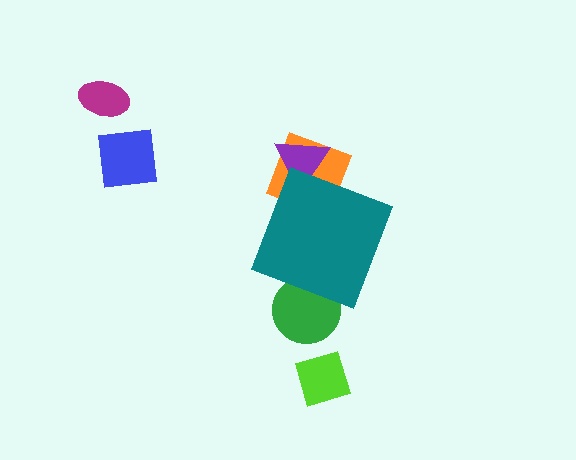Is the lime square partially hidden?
No, the lime square is fully visible.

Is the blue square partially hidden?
No, the blue square is fully visible.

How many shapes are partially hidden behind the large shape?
3 shapes are partially hidden.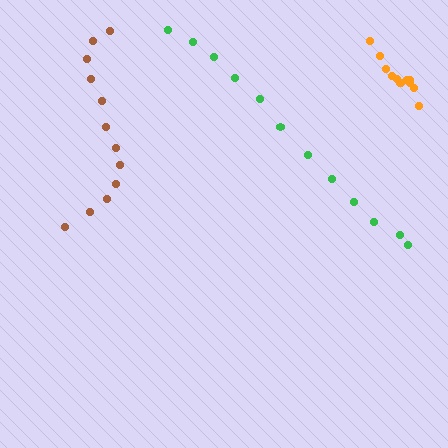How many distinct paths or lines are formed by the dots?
There are 3 distinct paths.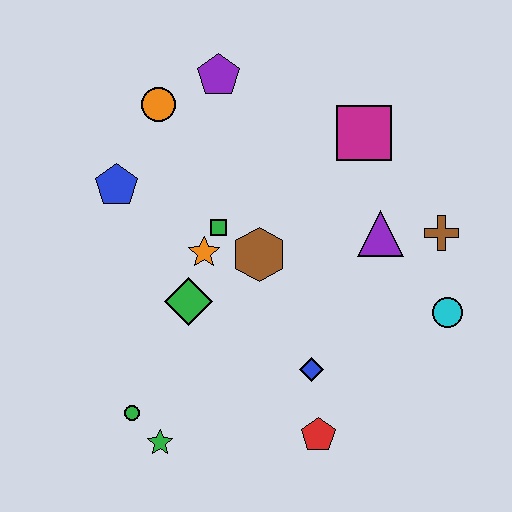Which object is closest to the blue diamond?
The red pentagon is closest to the blue diamond.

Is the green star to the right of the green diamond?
No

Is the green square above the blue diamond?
Yes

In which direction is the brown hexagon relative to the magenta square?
The brown hexagon is below the magenta square.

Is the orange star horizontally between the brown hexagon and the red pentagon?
No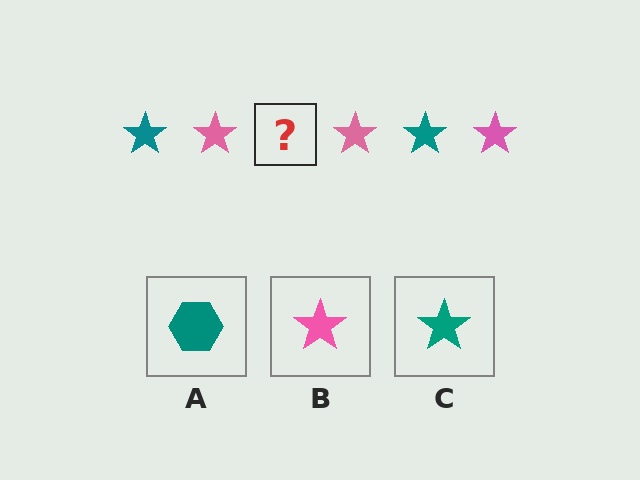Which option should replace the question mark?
Option C.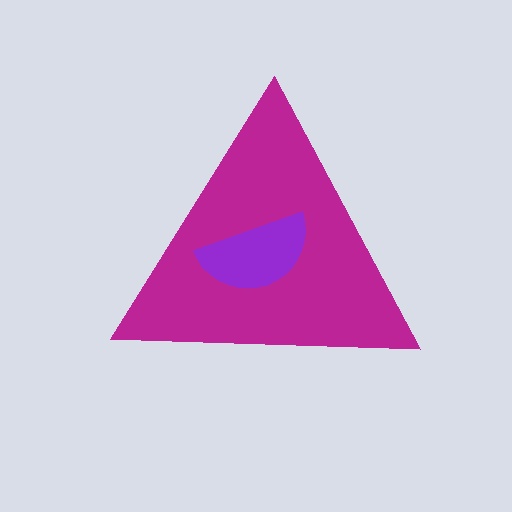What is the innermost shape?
The purple semicircle.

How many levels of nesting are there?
2.